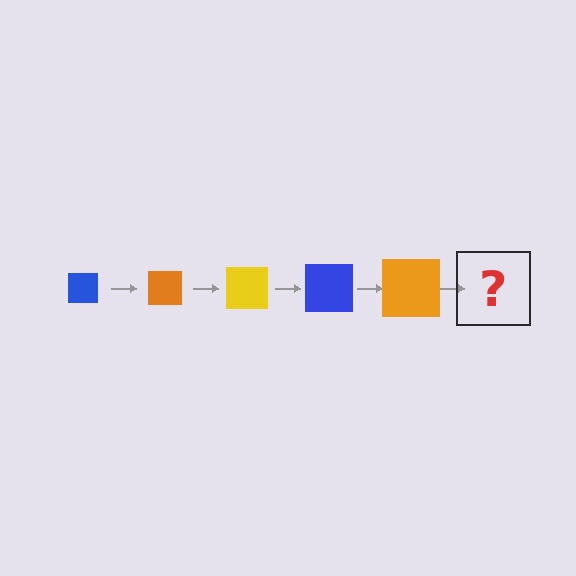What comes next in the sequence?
The next element should be a yellow square, larger than the previous one.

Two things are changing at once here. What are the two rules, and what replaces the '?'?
The two rules are that the square grows larger each step and the color cycles through blue, orange, and yellow. The '?' should be a yellow square, larger than the previous one.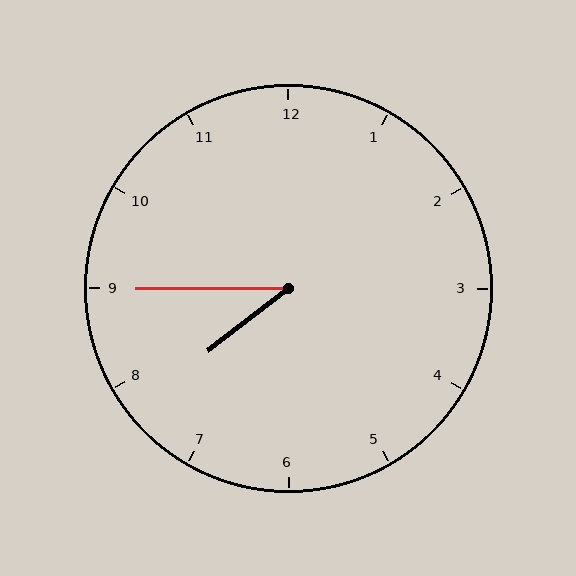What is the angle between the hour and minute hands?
Approximately 38 degrees.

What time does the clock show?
7:45.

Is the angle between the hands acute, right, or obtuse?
It is acute.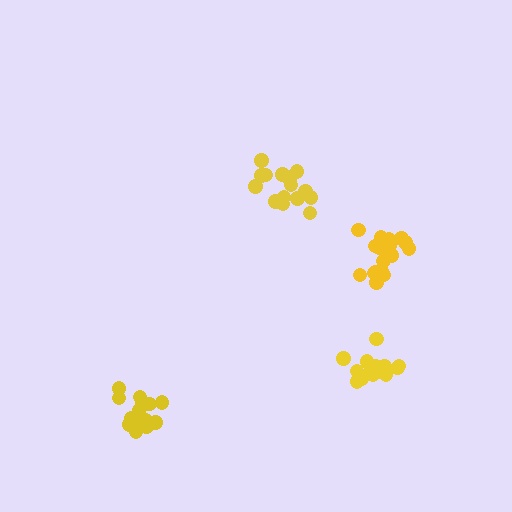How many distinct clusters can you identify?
There are 4 distinct clusters.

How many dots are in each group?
Group 1: 18 dots, Group 2: 16 dots, Group 3: 15 dots, Group 4: 16 dots (65 total).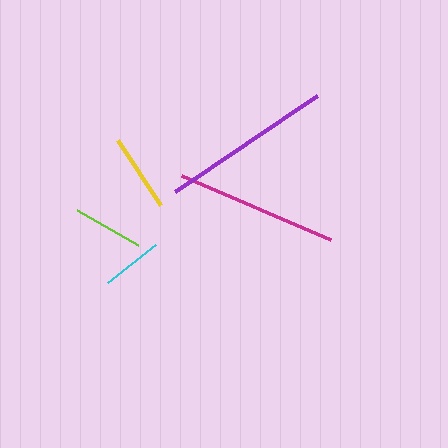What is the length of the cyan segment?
The cyan segment is approximately 61 pixels long.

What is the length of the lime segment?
The lime segment is approximately 70 pixels long.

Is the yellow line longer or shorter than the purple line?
The purple line is longer than the yellow line.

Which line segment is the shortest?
The cyan line is the shortest at approximately 61 pixels.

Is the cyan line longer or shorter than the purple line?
The purple line is longer than the cyan line.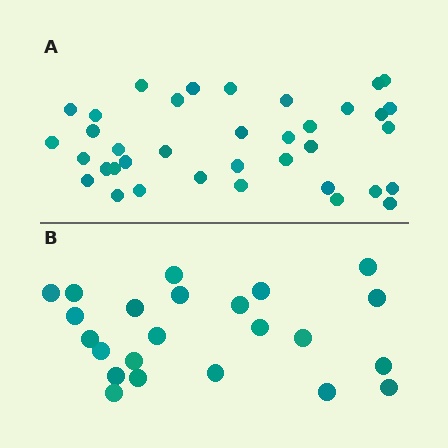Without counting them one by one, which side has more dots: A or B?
Region A (the top region) has more dots.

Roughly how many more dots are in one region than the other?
Region A has approximately 15 more dots than region B.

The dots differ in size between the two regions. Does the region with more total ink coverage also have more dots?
No. Region B has more total ink coverage because its dots are larger, but region A actually contains more individual dots. Total area can be misleading — the number of items is what matters here.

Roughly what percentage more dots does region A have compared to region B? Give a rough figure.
About 60% more.